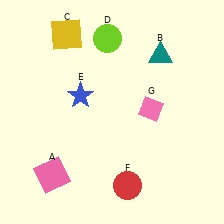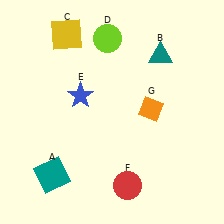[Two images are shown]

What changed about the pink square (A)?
In Image 1, A is pink. In Image 2, it changed to teal.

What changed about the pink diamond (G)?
In Image 1, G is pink. In Image 2, it changed to orange.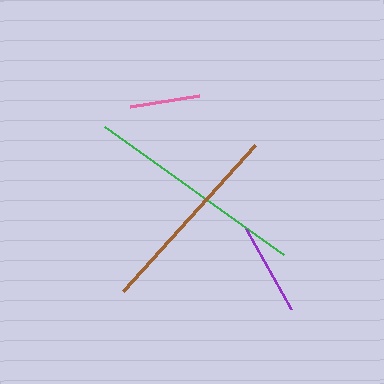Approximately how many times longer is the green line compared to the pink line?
The green line is approximately 3.2 times the length of the pink line.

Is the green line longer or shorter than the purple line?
The green line is longer than the purple line.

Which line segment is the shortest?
The pink line is the shortest at approximately 69 pixels.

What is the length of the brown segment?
The brown segment is approximately 197 pixels long.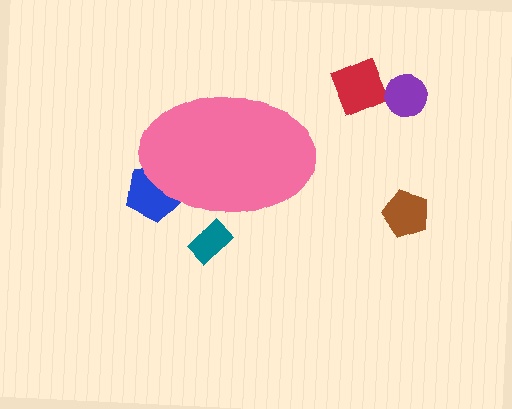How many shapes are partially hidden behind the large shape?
2 shapes are partially hidden.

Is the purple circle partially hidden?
No, the purple circle is fully visible.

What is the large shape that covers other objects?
A pink ellipse.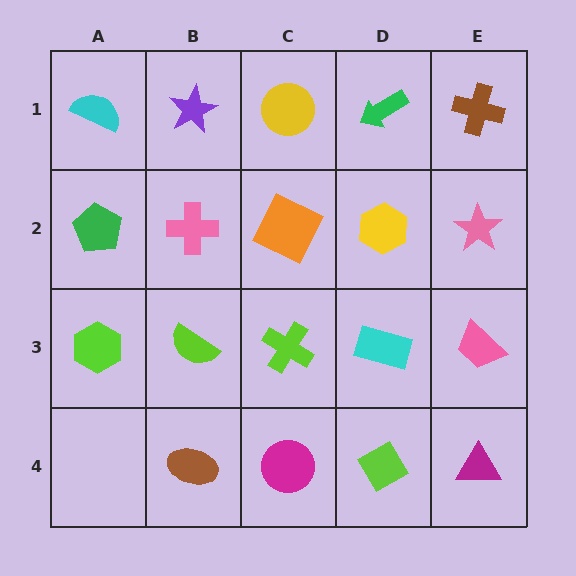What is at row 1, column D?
A green arrow.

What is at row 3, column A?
A lime hexagon.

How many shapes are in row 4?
4 shapes.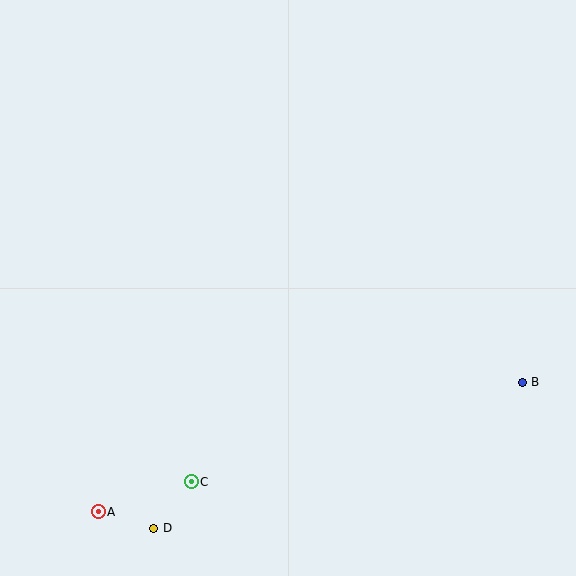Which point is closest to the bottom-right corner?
Point B is closest to the bottom-right corner.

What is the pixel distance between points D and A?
The distance between D and A is 58 pixels.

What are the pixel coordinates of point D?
Point D is at (154, 528).